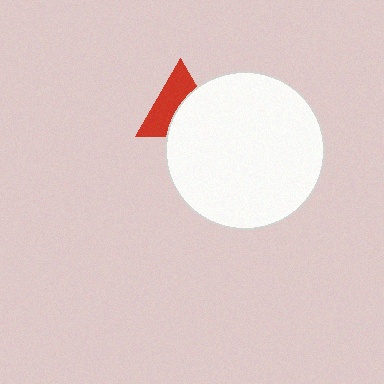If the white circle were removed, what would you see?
You would see the complete red triangle.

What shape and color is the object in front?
The object in front is a white circle.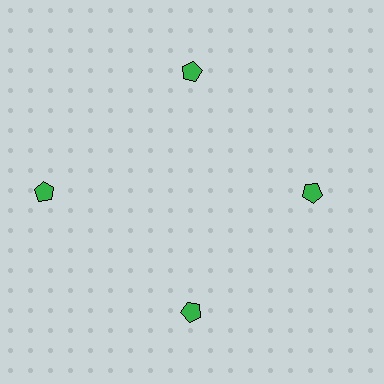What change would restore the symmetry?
The symmetry would be restored by moving it inward, back onto the ring so that all 4 pentagons sit at equal angles and equal distance from the center.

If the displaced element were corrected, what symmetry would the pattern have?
It would have 4-fold rotational symmetry — the pattern would map onto itself every 90 degrees.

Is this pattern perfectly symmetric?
No. The 4 green pentagons are arranged in a ring, but one element near the 9 o'clock position is pushed outward from the center, breaking the 4-fold rotational symmetry.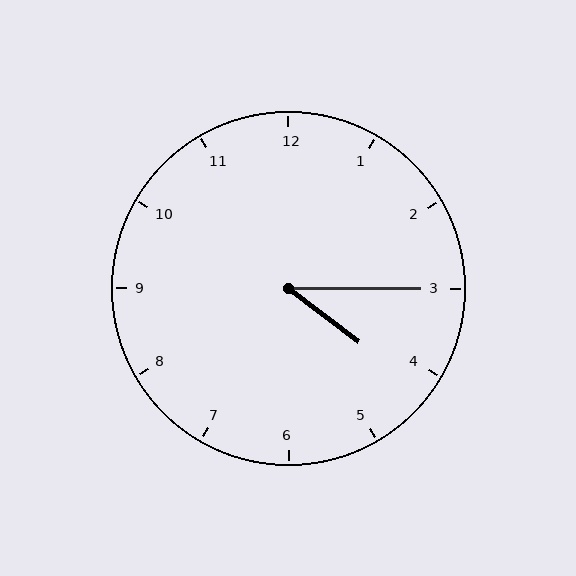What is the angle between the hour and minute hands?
Approximately 38 degrees.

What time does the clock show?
4:15.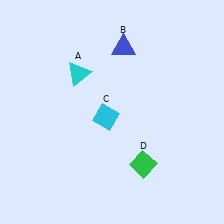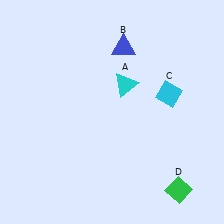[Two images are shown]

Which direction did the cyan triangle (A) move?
The cyan triangle (A) moved right.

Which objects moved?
The objects that moved are: the cyan triangle (A), the cyan diamond (C), the green diamond (D).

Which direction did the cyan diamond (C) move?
The cyan diamond (C) moved right.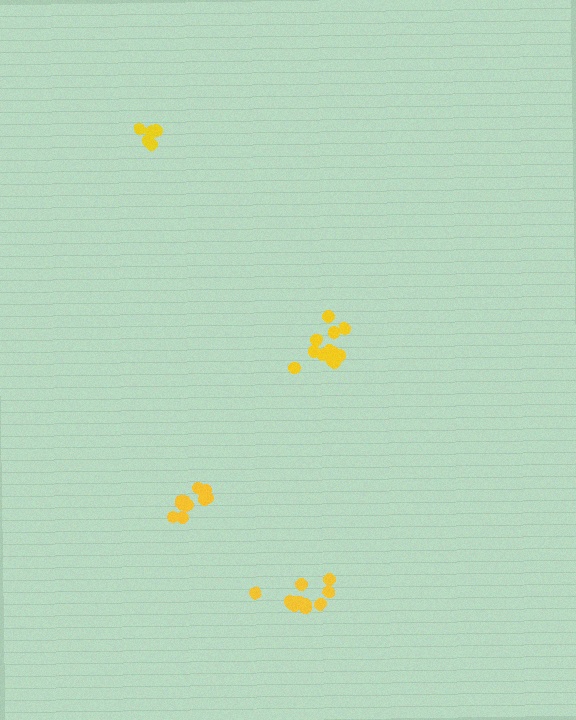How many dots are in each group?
Group 1: 12 dots, Group 2: 11 dots, Group 3: 12 dots, Group 4: 6 dots (41 total).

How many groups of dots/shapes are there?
There are 4 groups.